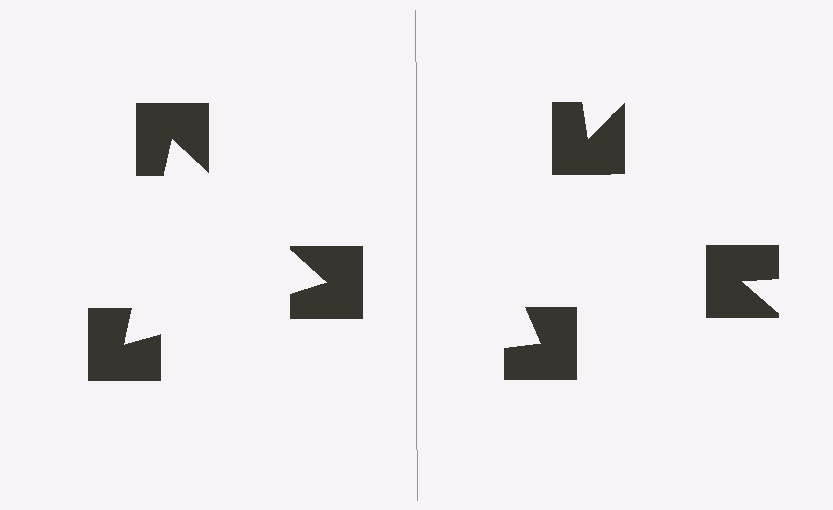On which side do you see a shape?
An illusory triangle appears on the left side. On the right side the wedge cuts are rotated, so no coherent shape forms.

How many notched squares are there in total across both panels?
6 — 3 on each side.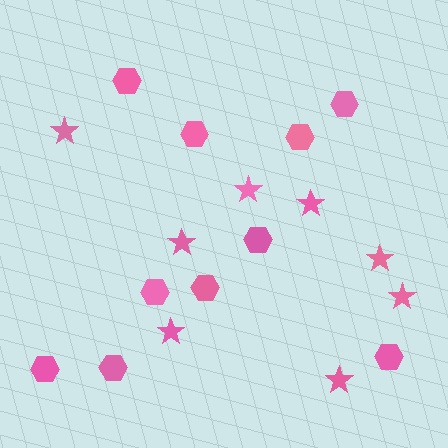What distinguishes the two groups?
There are 2 groups: one group of hexagons (10) and one group of stars (8).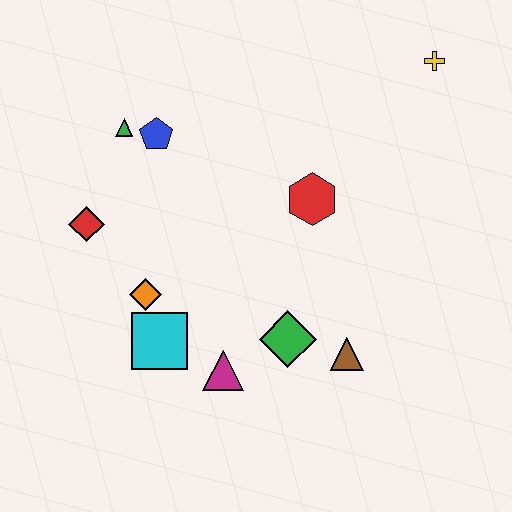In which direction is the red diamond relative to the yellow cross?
The red diamond is to the left of the yellow cross.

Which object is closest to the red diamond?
The orange diamond is closest to the red diamond.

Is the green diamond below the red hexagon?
Yes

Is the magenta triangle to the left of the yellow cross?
Yes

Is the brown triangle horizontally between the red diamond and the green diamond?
No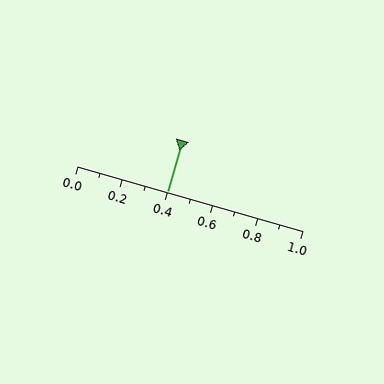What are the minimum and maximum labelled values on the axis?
The axis runs from 0.0 to 1.0.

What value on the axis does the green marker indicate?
The marker indicates approximately 0.4.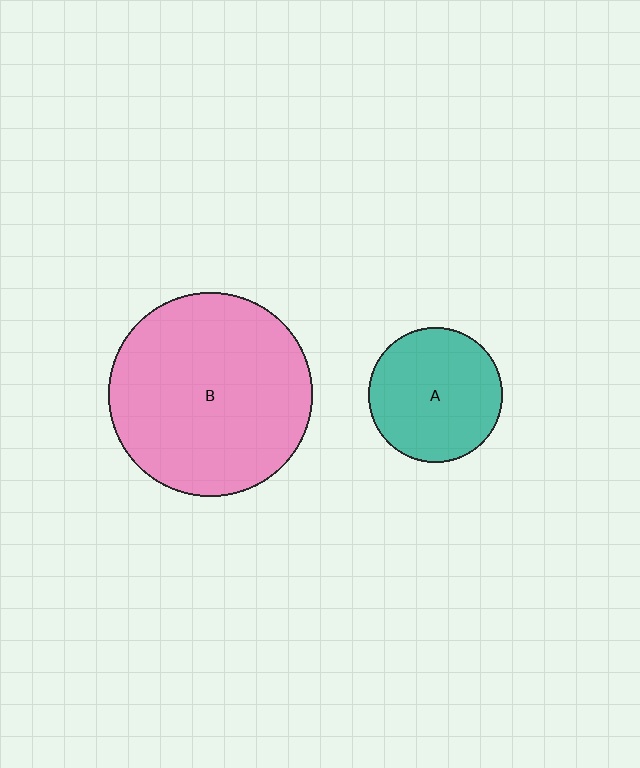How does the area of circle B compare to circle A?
Approximately 2.3 times.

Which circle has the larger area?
Circle B (pink).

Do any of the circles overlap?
No, none of the circles overlap.